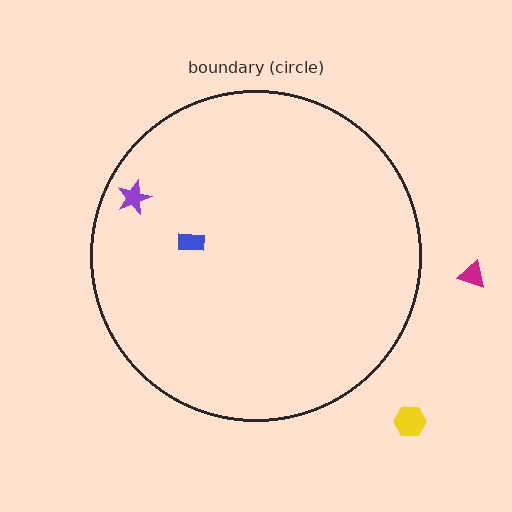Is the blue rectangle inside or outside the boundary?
Inside.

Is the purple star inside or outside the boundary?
Inside.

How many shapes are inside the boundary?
2 inside, 2 outside.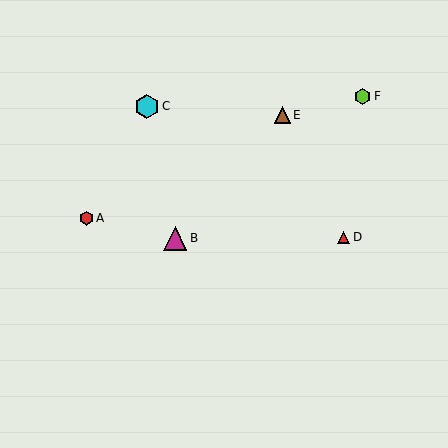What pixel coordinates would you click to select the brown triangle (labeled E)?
Click at (282, 115) to select the brown triangle E.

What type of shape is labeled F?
Shape F is a lime hexagon.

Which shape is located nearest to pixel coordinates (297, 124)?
The brown triangle (labeled E) at (282, 115) is nearest to that location.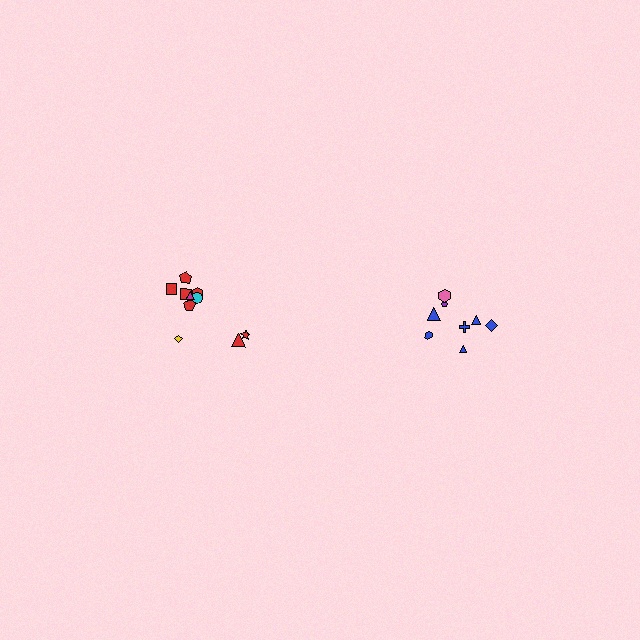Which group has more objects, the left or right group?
The left group.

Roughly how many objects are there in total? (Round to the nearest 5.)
Roughly 20 objects in total.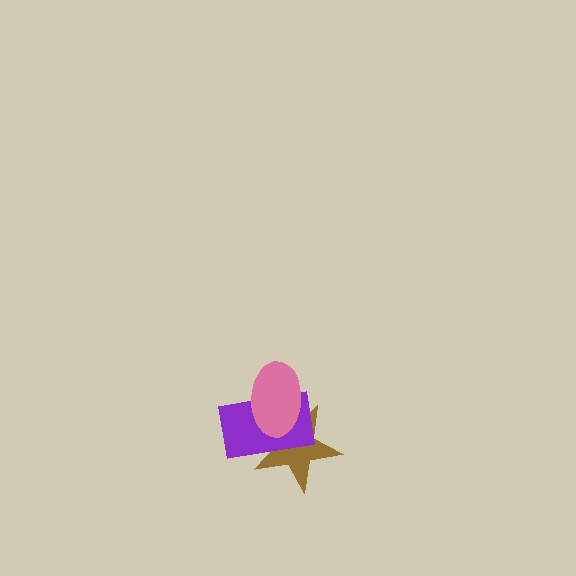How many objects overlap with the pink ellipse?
2 objects overlap with the pink ellipse.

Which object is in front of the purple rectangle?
The pink ellipse is in front of the purple rectangle.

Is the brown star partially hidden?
Yes, it is partially covered by another shape.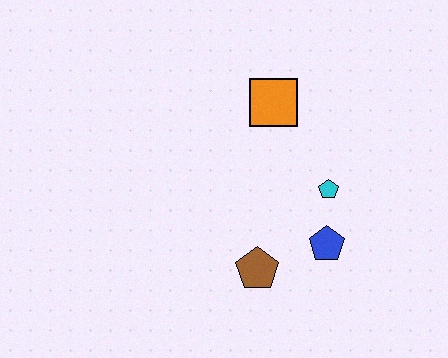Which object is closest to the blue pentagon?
The cyan pentagon is closest to the blue pentagon.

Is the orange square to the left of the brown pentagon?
No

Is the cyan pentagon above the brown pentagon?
Yes